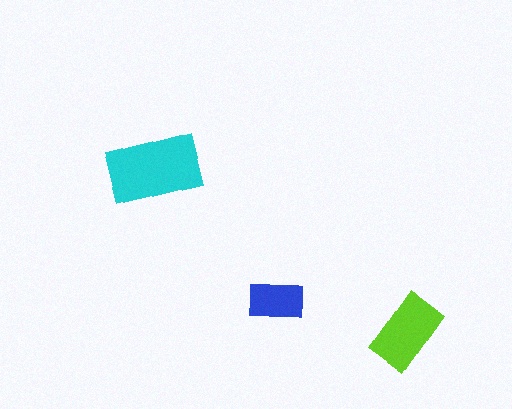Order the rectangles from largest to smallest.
the cyan one, the lime one, the blue one.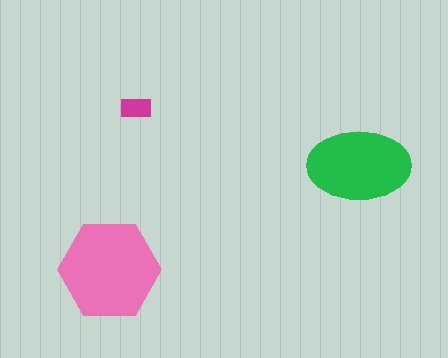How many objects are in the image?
There are 3 objects in the image.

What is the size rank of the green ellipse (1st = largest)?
2nd.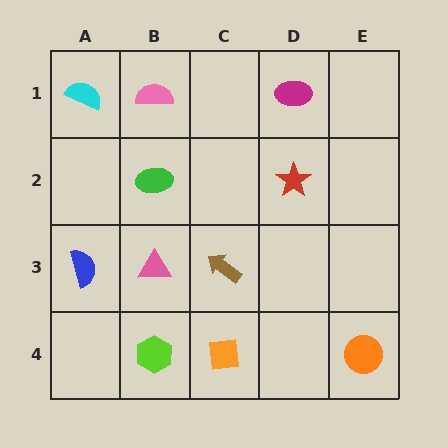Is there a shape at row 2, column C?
No, that cell is empty.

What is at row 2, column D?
A red star.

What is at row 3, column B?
A pink triangle.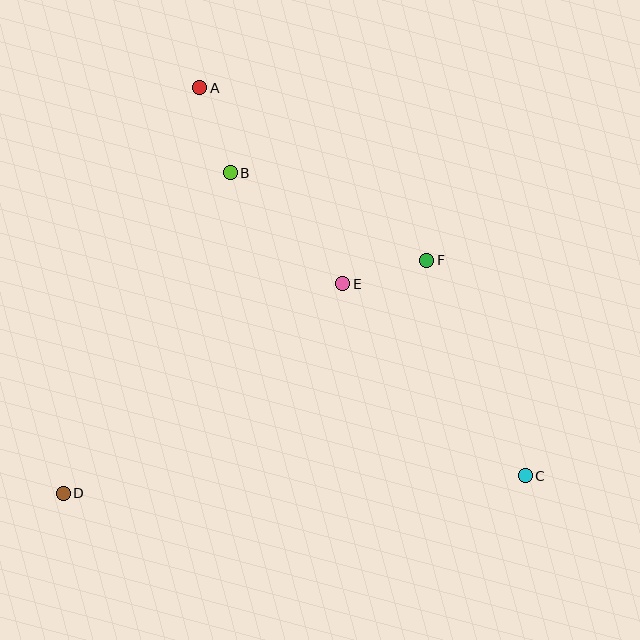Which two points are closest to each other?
Points E and F are closest to each other.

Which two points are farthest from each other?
Points A and C are farthest from each other.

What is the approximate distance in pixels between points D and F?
The distance between D and F is approximately 432 pixels.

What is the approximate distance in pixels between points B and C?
The distance between B and C is approximately 423 pixels.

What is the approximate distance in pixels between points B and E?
The distance between B and E is approximately 158 pixels.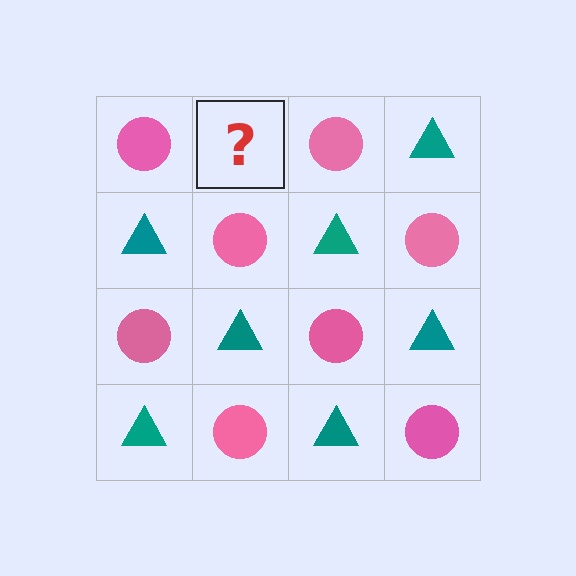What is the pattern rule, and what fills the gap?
The rule is that it alternates pink circle and teal triangle in a checkerboard pattern. The gap should be filled with a teal triangle.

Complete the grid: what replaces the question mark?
The question mark should be replaced with a teal triangle.